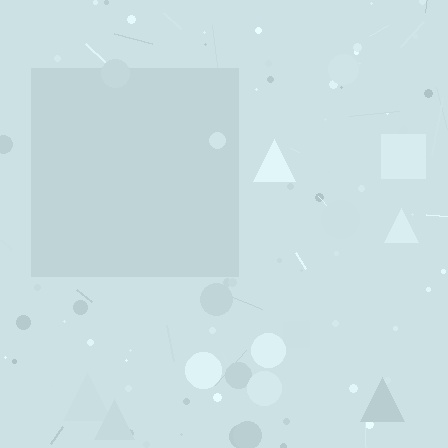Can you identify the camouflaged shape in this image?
The camouflaged shape is a square.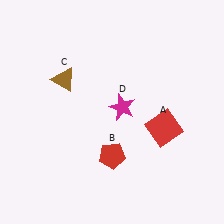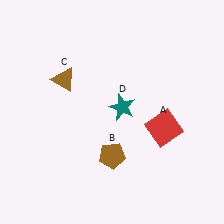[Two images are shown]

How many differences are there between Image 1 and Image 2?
There are 2 differences between the two images.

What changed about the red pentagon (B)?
In Image 1, B is red. In Image 2, it changed to brown.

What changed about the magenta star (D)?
In Image 1, D is magenta. In Image 2, it changed to teal.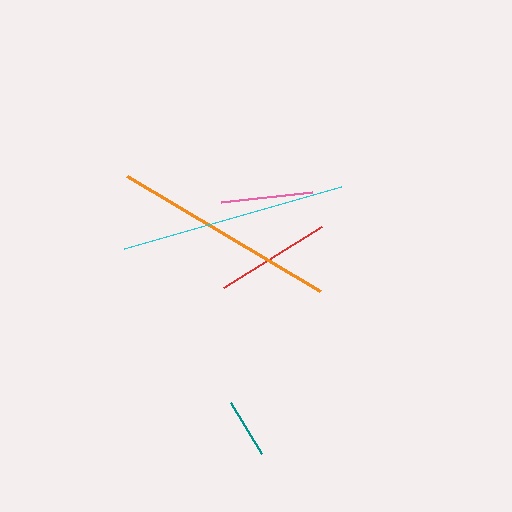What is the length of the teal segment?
The teal segment is approximately 60 pixels long.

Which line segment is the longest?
The cyan line is the longest at approximately 226 pixels.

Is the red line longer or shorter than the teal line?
The red line is longer than the teal line.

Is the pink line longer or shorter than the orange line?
The orange line is longer than the pink line.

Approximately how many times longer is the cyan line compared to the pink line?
The cyan line is approximately 2.5 times the length of the pink line.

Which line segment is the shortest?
The teal line is the shortest at approximately 60 pixels.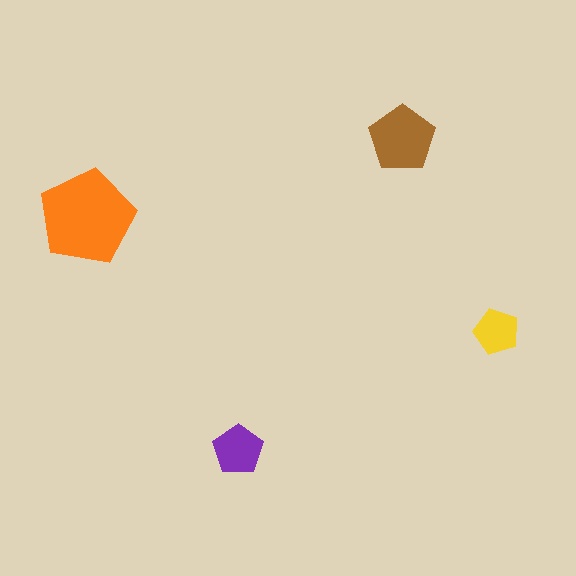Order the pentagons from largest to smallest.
the orange one, the brown one, the purple one, the yellow one.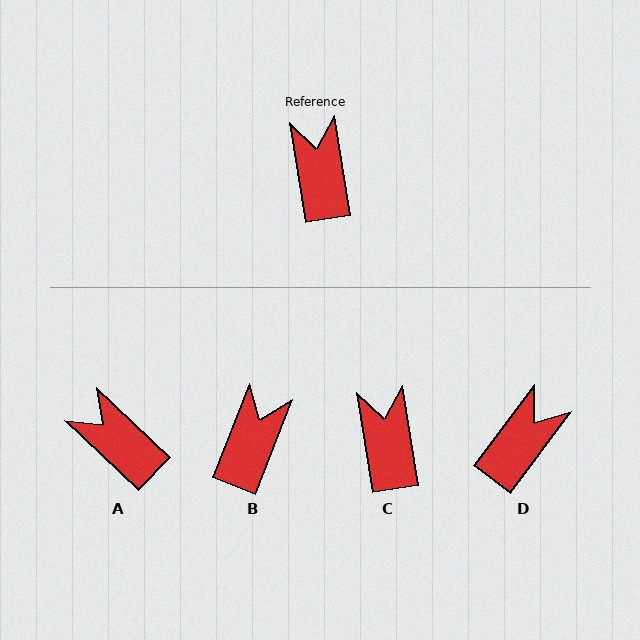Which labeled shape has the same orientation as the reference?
C.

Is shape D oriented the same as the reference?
No, it is off by about 46 degrees.